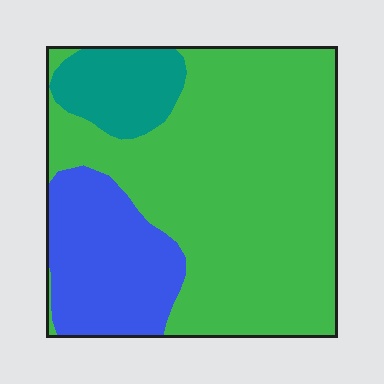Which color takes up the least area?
Teal, at roughly 10%.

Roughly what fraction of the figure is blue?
Blue takes up about one fifth (1/5) of the figure.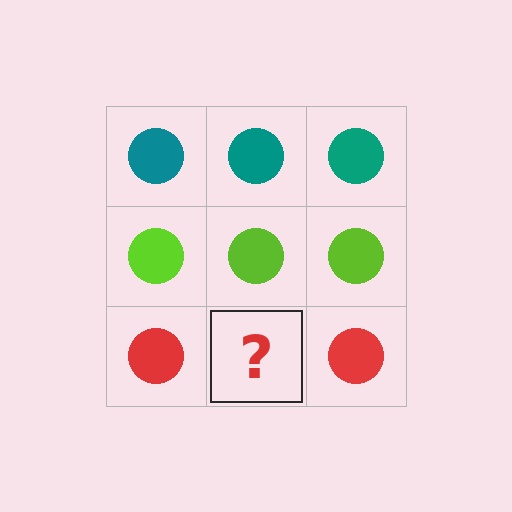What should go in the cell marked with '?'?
The missing cell should contain a red circle.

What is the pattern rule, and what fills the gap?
The rule is that each row has a consistent color. The gap should be filled with a red circle.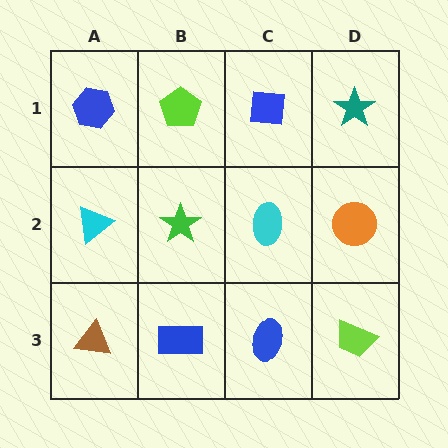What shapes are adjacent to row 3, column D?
An orange circle (row 2, column D), a blue ellipse (row 3, column C).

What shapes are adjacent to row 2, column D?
A teal star (row 1, column D), a lime trapezoid (row 3, column D), a cyan ellipse (row 2, column C).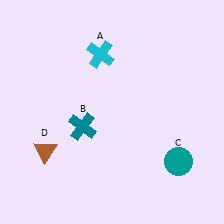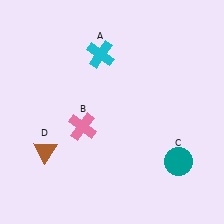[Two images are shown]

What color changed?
The cross (B) changed from teal in Image 1 to pink in Image 2.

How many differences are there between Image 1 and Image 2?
There is 1 difference between the two images.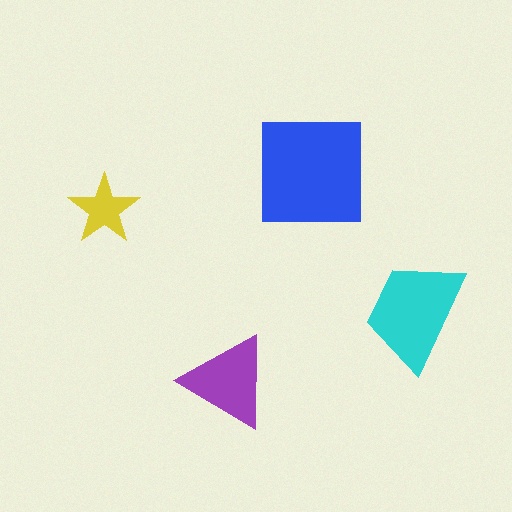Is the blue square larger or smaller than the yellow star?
Larger.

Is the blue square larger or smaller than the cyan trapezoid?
Larger.